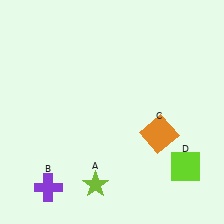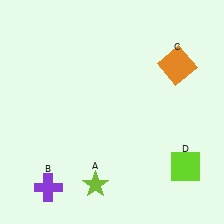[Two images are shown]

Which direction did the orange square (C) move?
The orange square (C) moved up.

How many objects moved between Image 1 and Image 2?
1 object moved between the two images.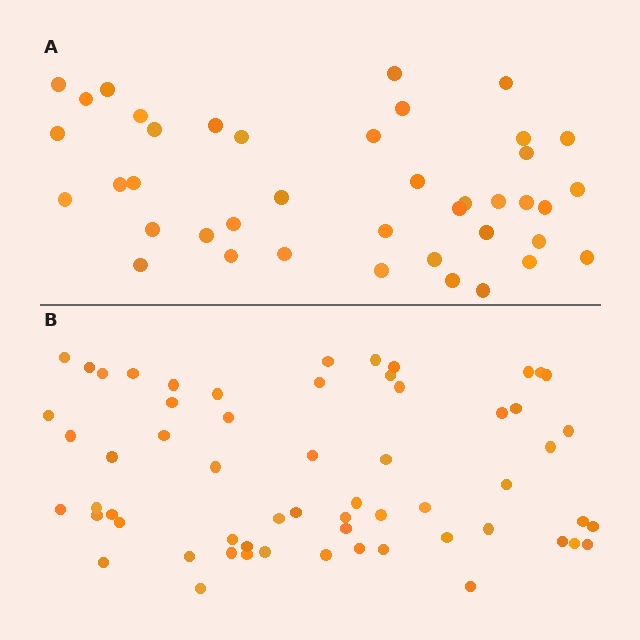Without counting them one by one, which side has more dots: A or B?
Region B (the bottom region) has more dots.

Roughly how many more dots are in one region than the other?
Region B has approximately 20 more dots than region A.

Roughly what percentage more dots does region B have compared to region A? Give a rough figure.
About 45% more.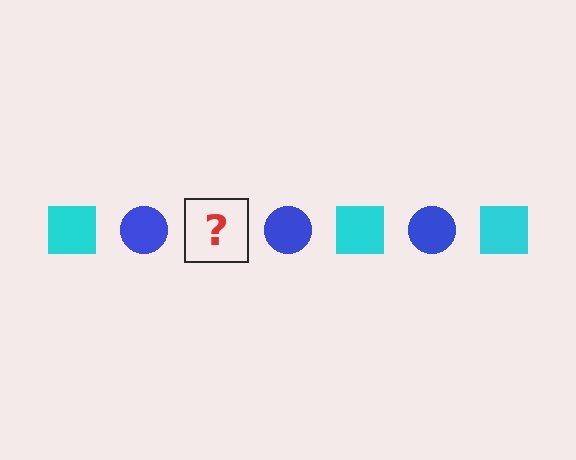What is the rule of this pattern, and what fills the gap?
The rule is that the pattern alternates between cyan square and blue circle. The gap should be filled with a cyan square.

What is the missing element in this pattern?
The missing element is a cyan square.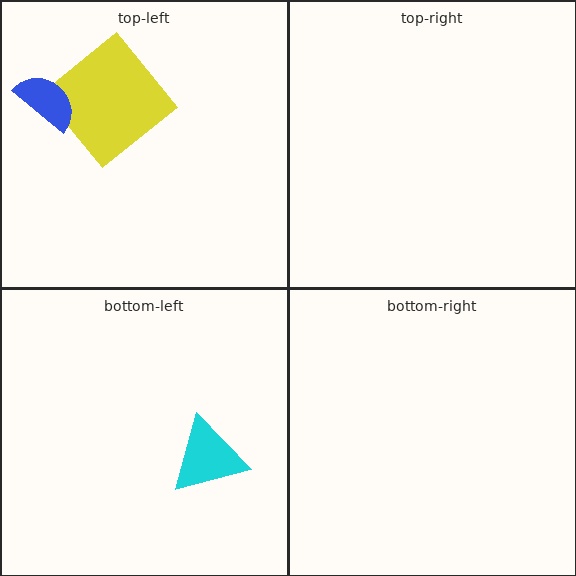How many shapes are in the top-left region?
2.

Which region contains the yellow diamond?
The top-left region.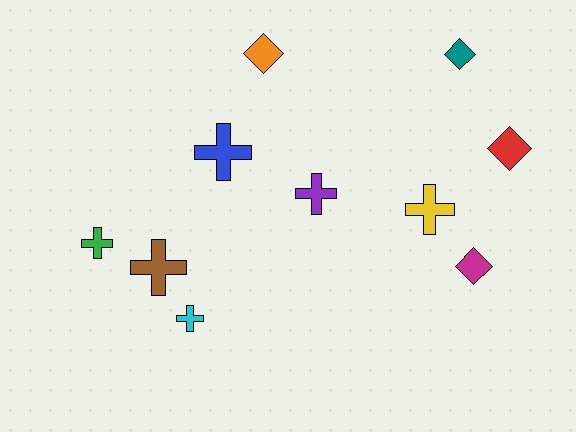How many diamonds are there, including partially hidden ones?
There are 4 diamonds.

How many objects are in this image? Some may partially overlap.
There are 10 objects.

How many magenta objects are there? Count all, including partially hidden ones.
There is 1 magenta object.